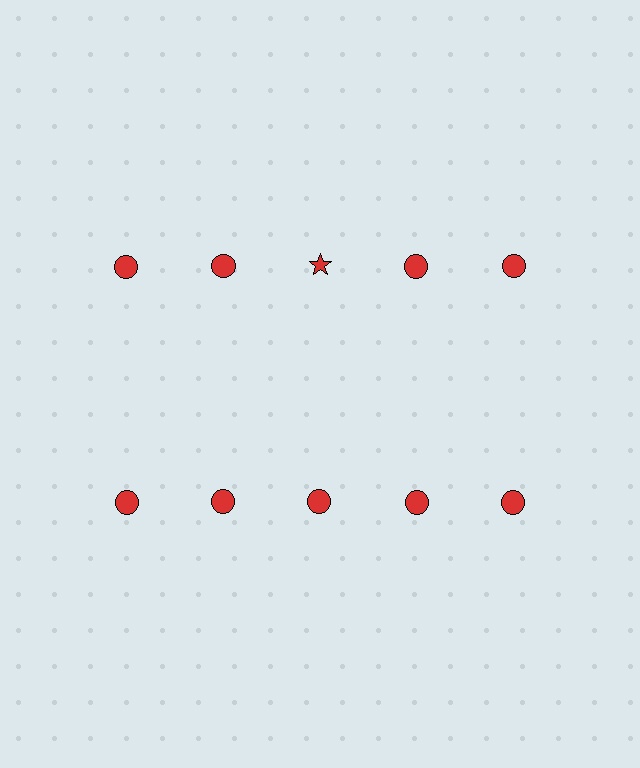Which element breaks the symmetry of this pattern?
The red star in the top row, center column breaks the symmetry. All other shapes are red circles.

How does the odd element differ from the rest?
It has a different shape: star instead of circle.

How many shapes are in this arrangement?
There are 10 shapes arranged in a grid pattern.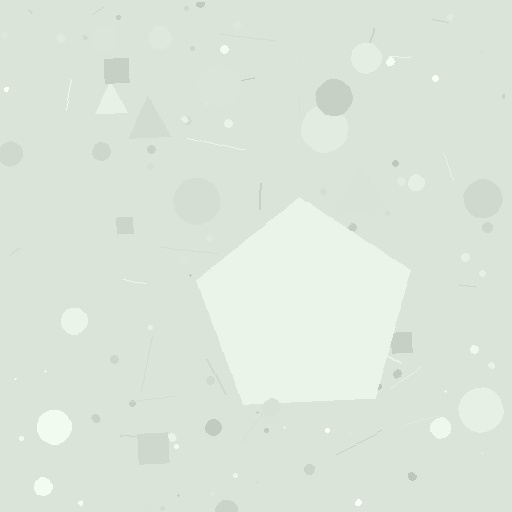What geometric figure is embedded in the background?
A pentagon is embedded in the background.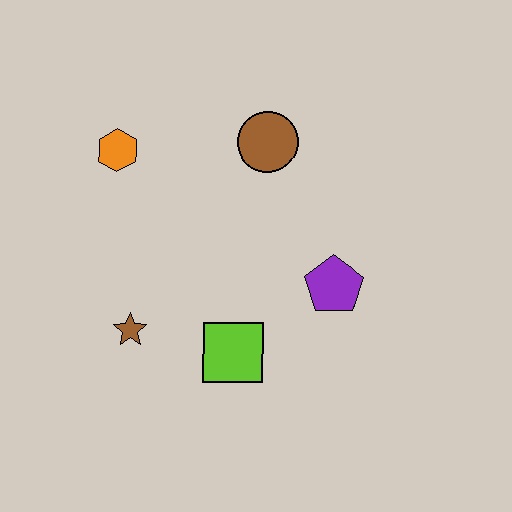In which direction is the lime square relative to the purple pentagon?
The lime square is to the left of the purple pentagon.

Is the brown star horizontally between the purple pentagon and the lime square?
No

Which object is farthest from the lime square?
The orange hexagon is farthest from the lime square.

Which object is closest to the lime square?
The brown star is closest to the lime square.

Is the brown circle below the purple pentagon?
No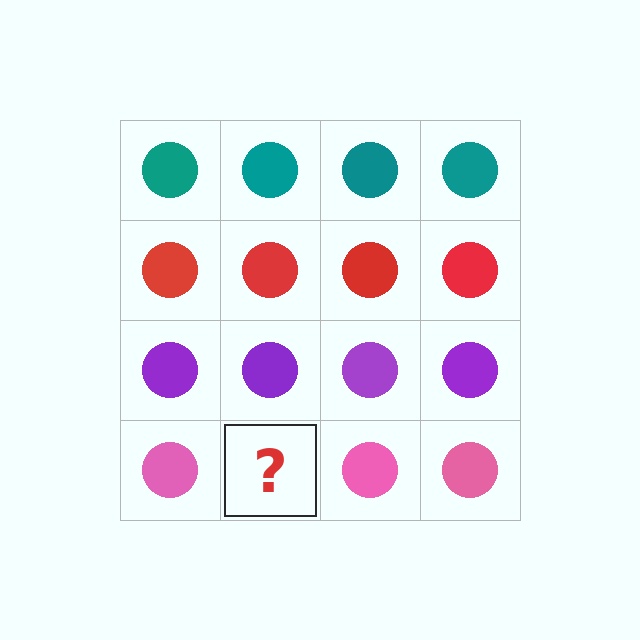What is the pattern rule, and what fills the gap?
The rule is that each row has a consistent color. The gap should be filled with a pink circle.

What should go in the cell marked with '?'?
The missing cell should contain a pink circle.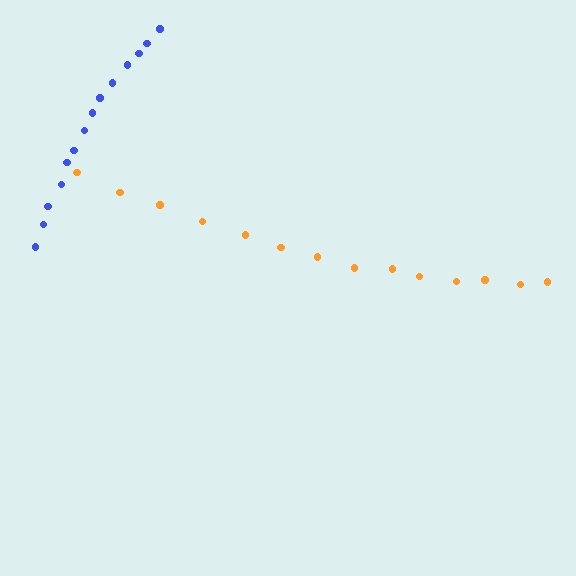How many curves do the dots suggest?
There are 2 distinct paths.